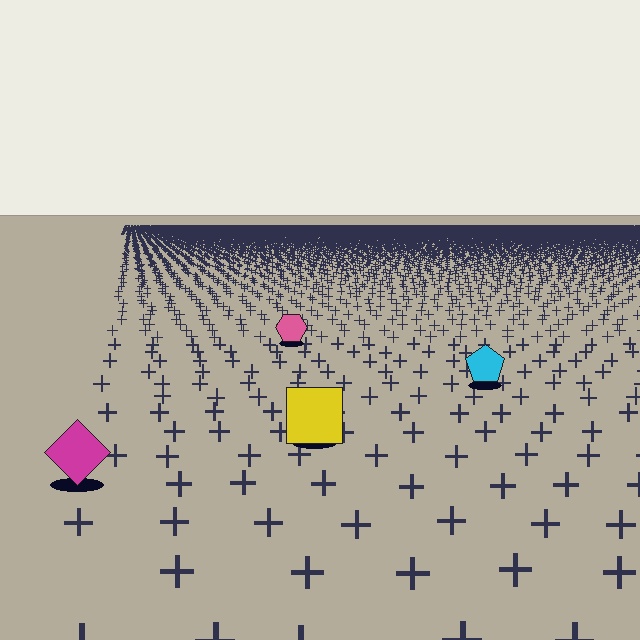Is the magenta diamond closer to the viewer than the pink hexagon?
Yes. The magenta diamond is closer — you can tell from the texture gradient: the ground texture is coarser near it.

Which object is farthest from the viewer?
The pink hexagon is farthest from the viewer. It appears smaller and the ground texture around it is denser.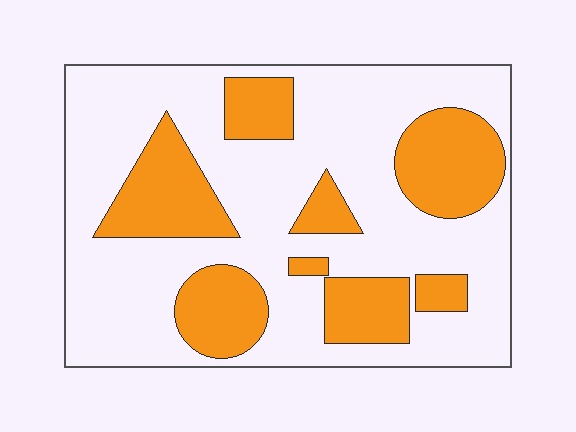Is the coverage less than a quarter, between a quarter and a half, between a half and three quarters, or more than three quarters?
Between a quarter and a half.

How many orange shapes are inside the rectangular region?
8.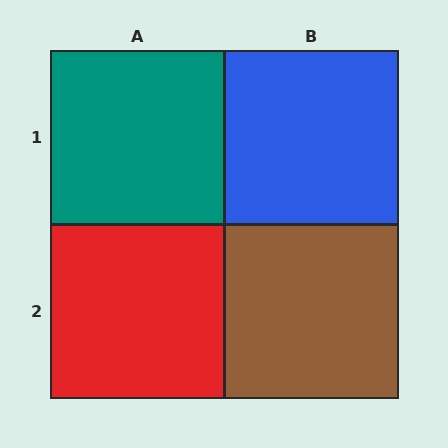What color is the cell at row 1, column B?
Blue.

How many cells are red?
1 cell is red.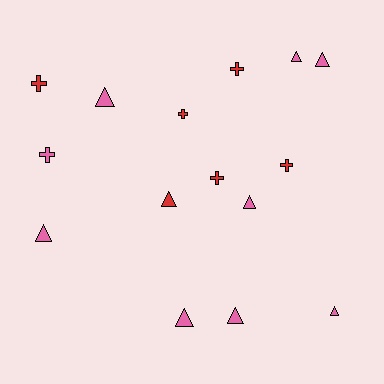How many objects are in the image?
There are 15 objects.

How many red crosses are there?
There are 5 red crosses.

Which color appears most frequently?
Pink, with 9 objects.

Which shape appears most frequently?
Triangle, with 9 objects.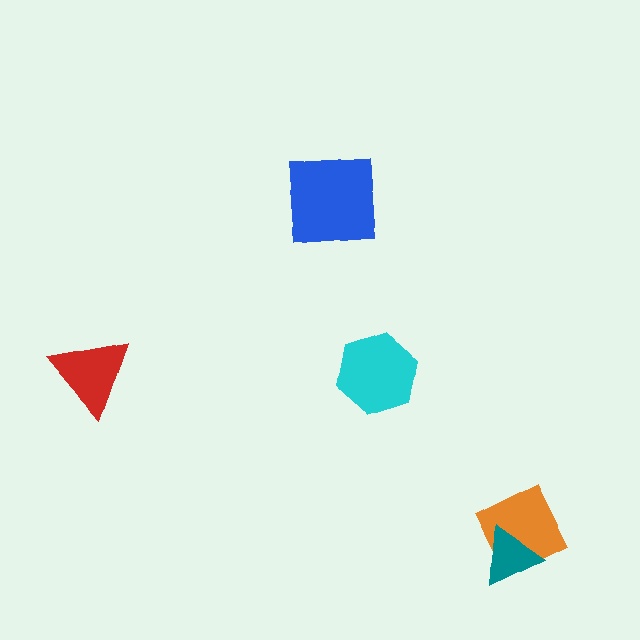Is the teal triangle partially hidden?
No, no other shape covers it.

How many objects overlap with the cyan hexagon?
0 objects overlap with the cyan hexagon.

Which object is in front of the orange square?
The teal triangle is in front of the orange square.